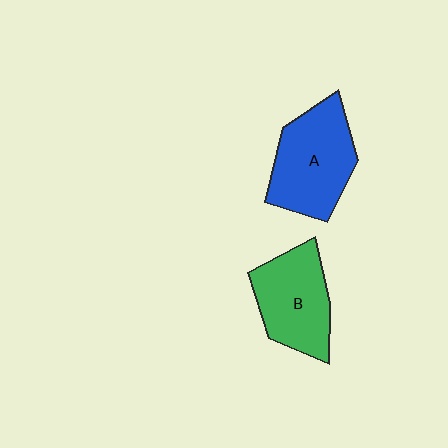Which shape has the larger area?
Shape A (blue).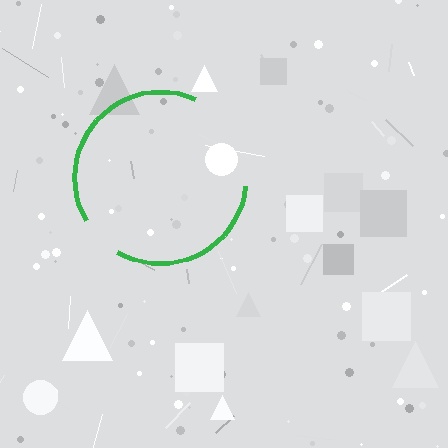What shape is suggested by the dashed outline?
The dashed outline suggests a circle.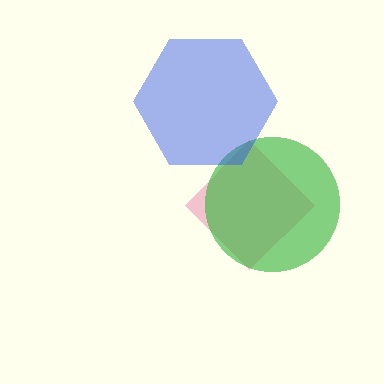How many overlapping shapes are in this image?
There are 3 overlapping shapes in the image.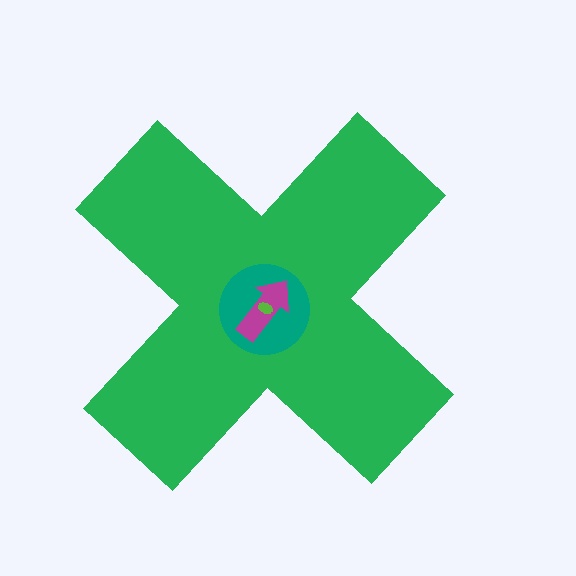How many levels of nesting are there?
4.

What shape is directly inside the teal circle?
The magenta arrow.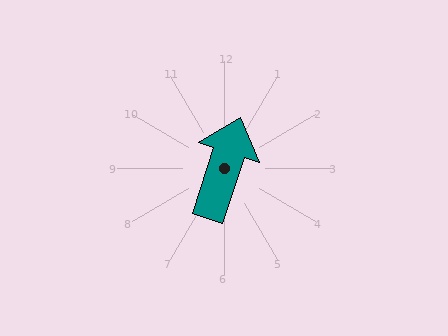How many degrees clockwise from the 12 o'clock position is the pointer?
Approximately 18 degrees.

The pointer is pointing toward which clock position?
Roughly 1 o'clock.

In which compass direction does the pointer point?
North.